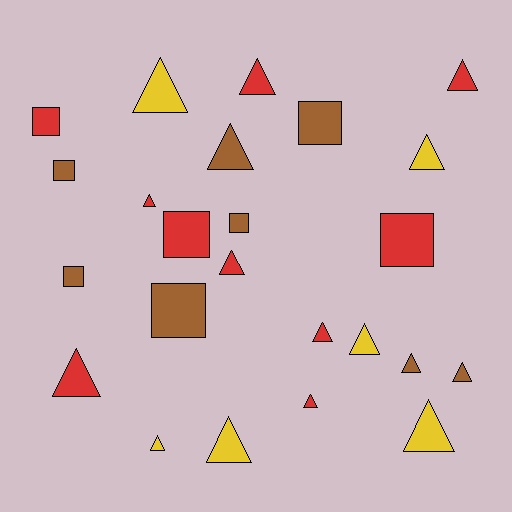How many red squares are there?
There are 3 red squares.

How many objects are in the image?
There are 24 objects.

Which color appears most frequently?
Red, with 10 objects.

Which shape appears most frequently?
Triangle, with 16 objects.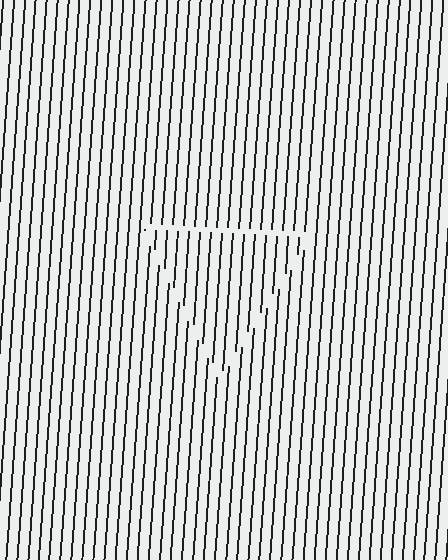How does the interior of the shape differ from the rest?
The interior of the shape contains the same grating, shifted by half a period — the contour is defined by the phase discontinuity where line-ends from the inner and outer gratings abut.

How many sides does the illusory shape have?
3 sides — the line-ends trace a triangle.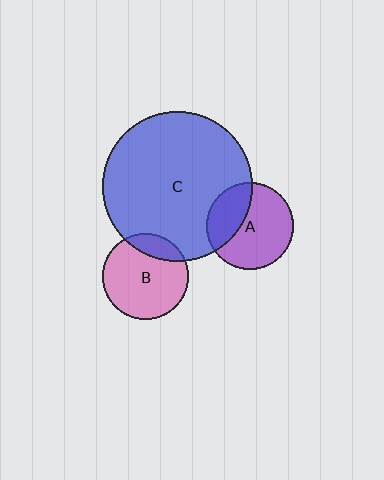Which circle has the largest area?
Circle C (blue).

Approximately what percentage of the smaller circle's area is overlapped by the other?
Approximately 15%.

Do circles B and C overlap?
Yes.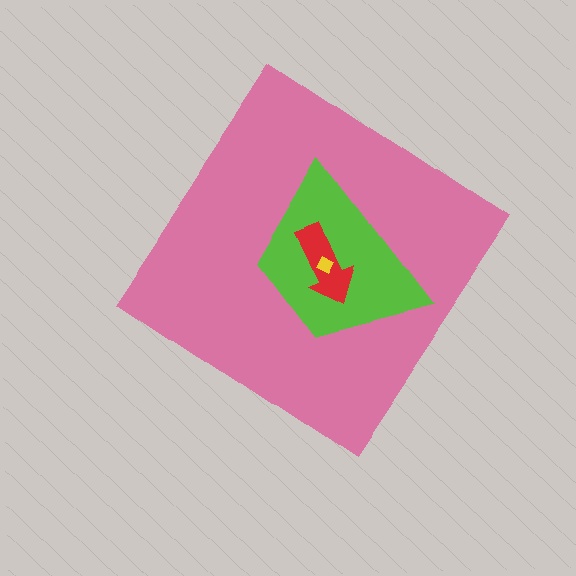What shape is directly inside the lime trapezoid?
The red arrow.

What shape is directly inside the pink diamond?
The lime trapezoid.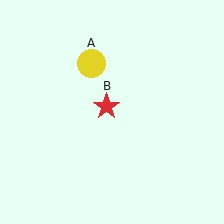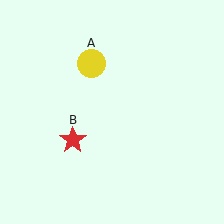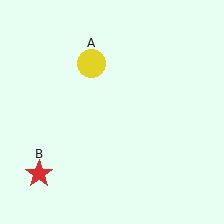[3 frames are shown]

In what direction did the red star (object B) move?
The red star (object B) moved down and to the left.